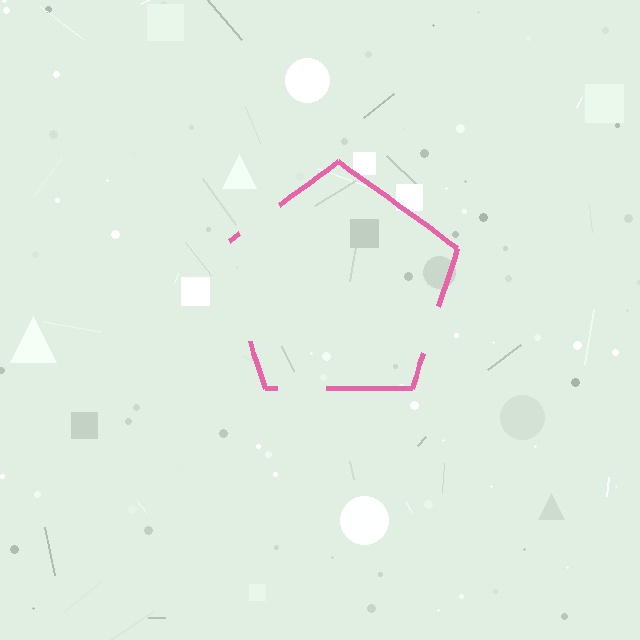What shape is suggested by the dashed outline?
The dashed outline suggests a pentagon.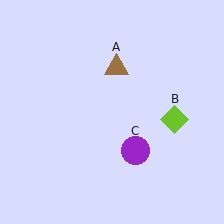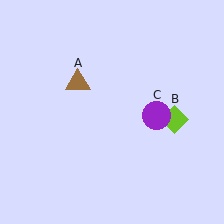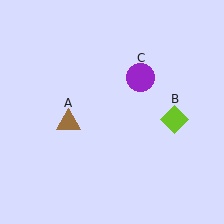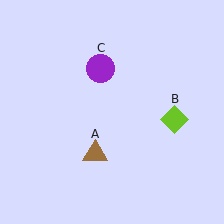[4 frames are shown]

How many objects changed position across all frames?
2 objects changed position: brown triangle (object A), purple circle (object C).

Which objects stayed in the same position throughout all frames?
Lime diamond (object B) remained stationary.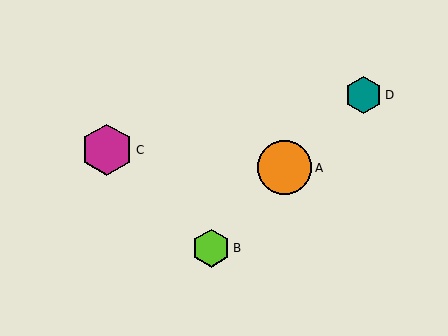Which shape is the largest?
The orange circle (labeled A) is the largest.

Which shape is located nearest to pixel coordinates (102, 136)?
The magenta hexagon (labeled C) at (107, 150) is nearest to that location.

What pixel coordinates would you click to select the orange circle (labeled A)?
Click at (285, 168) to select the orange circle A.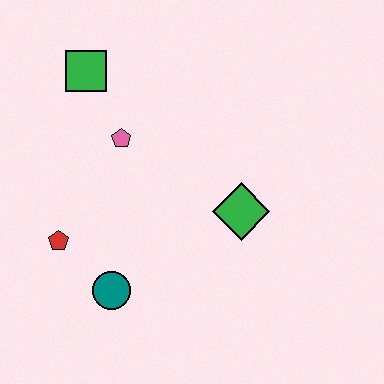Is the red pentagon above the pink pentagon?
No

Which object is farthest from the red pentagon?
The green diamond is farthest from the red pentagon.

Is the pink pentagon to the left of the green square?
No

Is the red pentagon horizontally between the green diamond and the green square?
No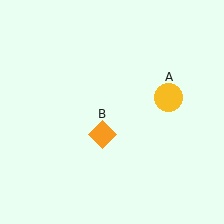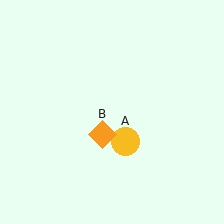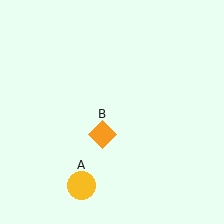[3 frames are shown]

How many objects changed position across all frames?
1 object changed position: yellow circle (object A).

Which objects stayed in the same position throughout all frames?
Orange diamond (object B) remained stationary.